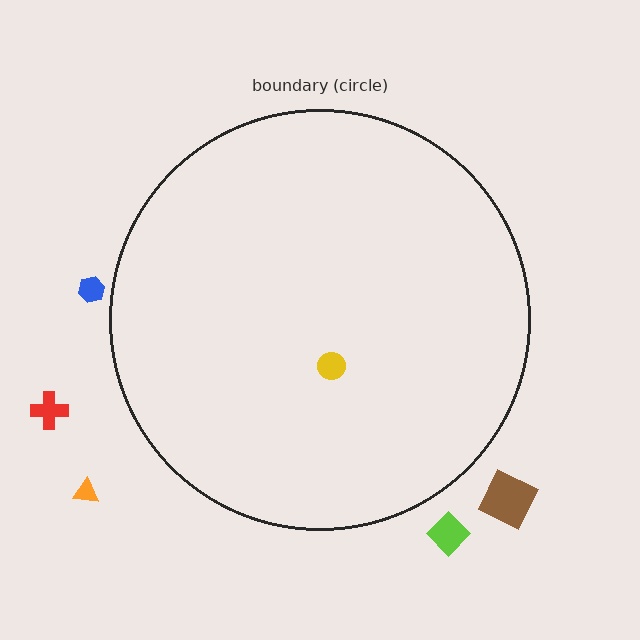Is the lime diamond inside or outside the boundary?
Outside.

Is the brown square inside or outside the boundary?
Outside.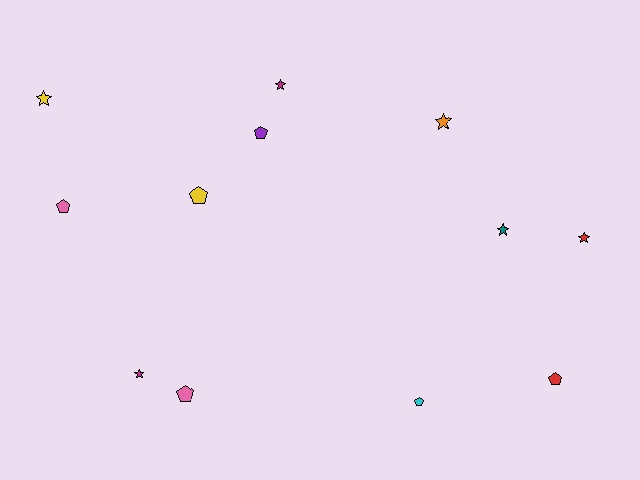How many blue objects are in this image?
There are no blue objects.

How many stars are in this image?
There are 6 stars.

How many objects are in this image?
There are 12 objects.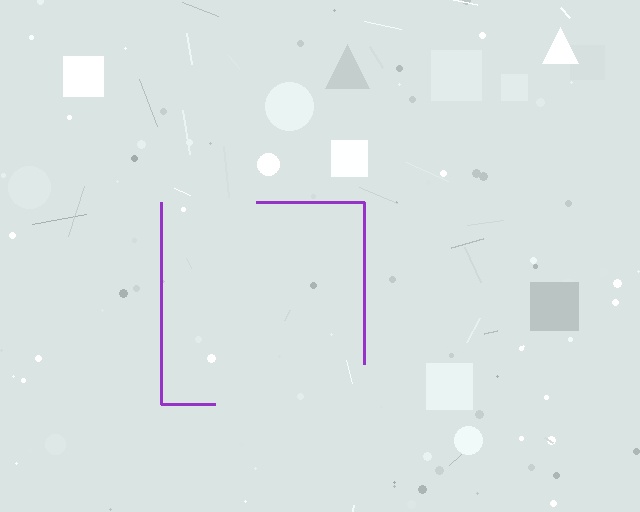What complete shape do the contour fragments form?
The contour fragments form a square.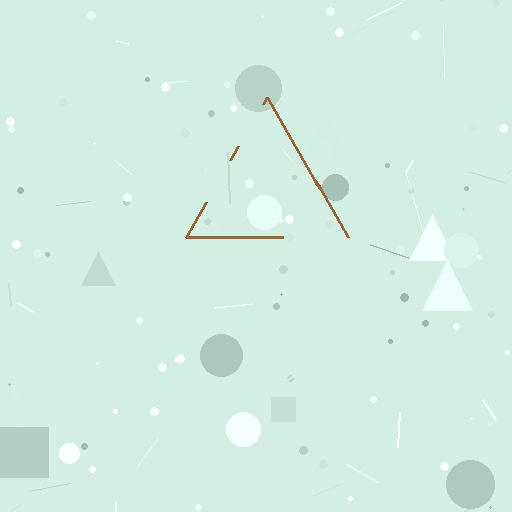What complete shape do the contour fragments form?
The contour fragments form a triangle.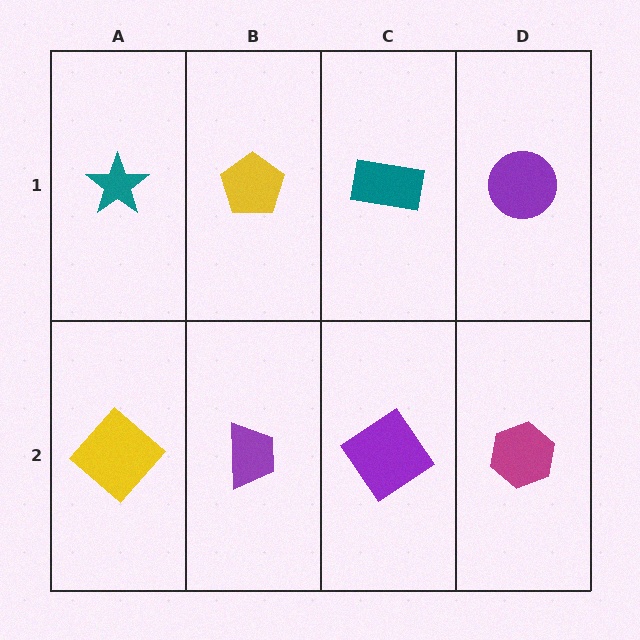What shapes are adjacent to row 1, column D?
A magenta hexagon (row 2, column D), a teal rectangle (row 1, column C).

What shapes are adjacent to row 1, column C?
A purple diamond (row 2, column C), a yellow pentagon (row 1, column B), a purple circle (row 1, column D).